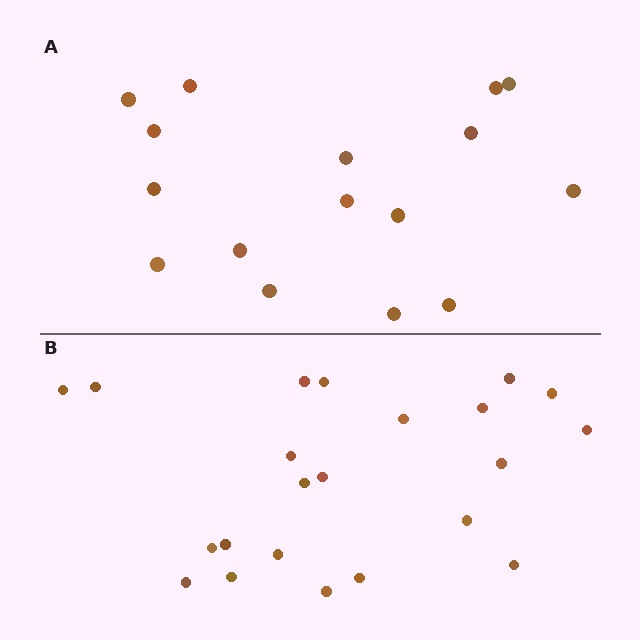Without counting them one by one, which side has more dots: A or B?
Region B (the bottom region) has more dots.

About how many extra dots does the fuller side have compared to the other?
Region B has about 6 more dots than region A.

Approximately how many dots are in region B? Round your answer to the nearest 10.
About 20 dots. (The exact count is 22, which rounds to 20.)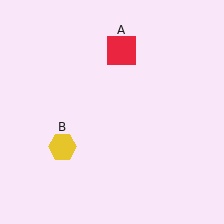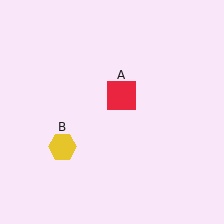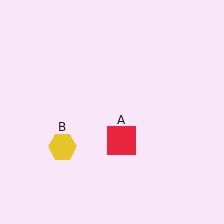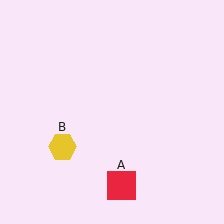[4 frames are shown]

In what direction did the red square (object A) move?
The red square (object A) moved down.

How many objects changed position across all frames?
1 object changed position: red square (object A).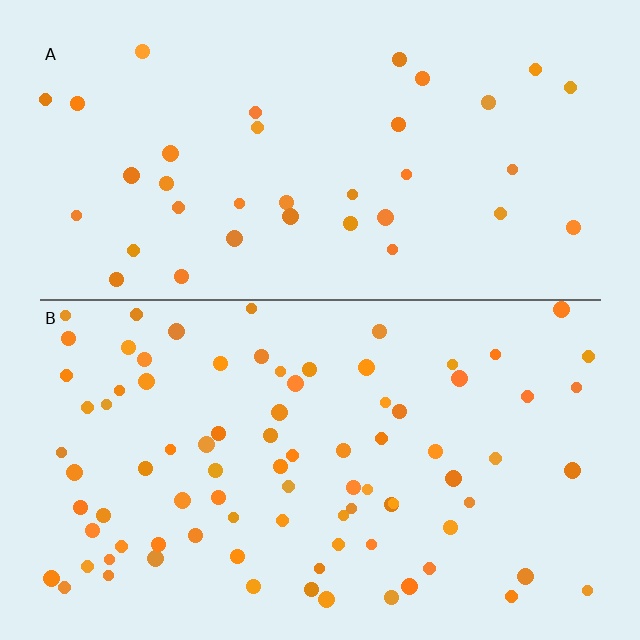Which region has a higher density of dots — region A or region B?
B (the bottom).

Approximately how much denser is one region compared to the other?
Approximately 2.3× — region B over region A.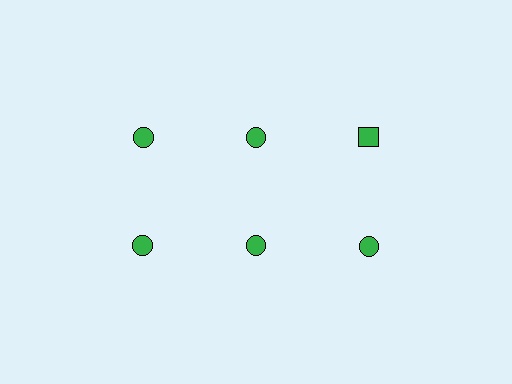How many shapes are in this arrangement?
There are 6 shapes arranged in a grid pattern.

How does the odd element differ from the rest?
It has a different shape: square instead of circle.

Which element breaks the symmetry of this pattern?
The green square in the top row, center column breaks the symmetry. All other shapes are green circles.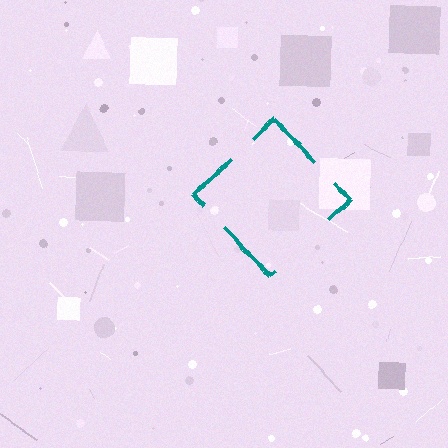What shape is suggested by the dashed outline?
The dashed outline suggests a diamond.